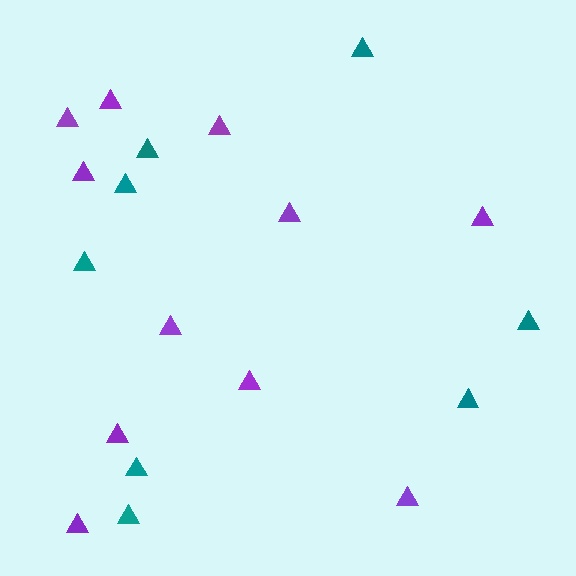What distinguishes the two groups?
There are 2 groups: one group of purple triangles (11) and one group of teal triangles (8).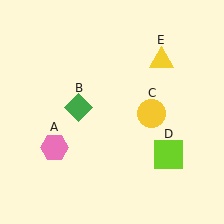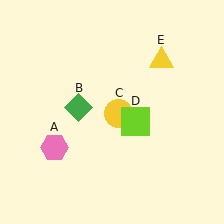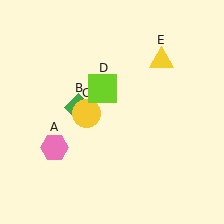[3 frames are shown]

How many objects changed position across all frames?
2 objects changed position: yellow circle (object C), lime square (object D).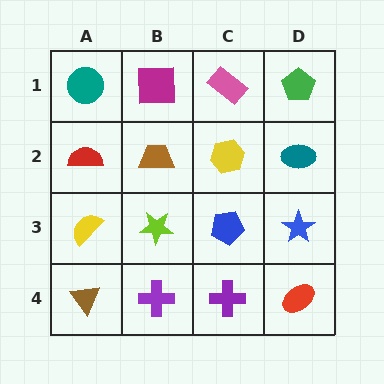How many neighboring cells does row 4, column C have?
3.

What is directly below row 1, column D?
A teal ellipse.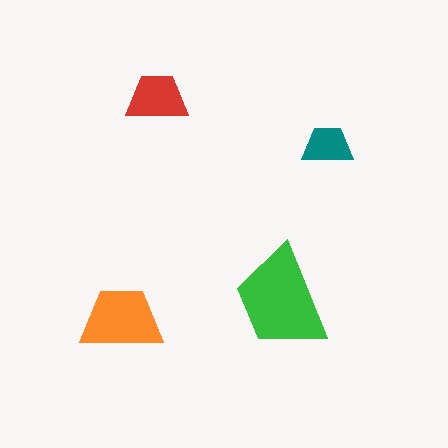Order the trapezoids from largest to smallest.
the green one, the orange one, the red one, the teal one.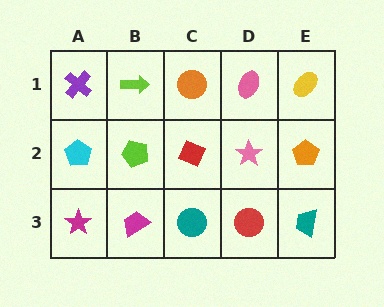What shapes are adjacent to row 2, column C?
An orange circle (row 1, column C), a teal circle (row 3, column C), a lime pentagon (row 2, column B), a pink star (row 2, column D).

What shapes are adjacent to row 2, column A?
A purple cross (row 1, column A), a magenta star (row 3, column A), a lime pentagon (row 2, column B).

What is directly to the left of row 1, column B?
A purple cross.